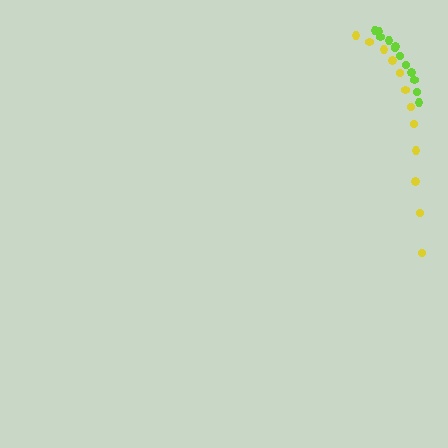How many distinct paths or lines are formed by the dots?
There are 2 distinct paths.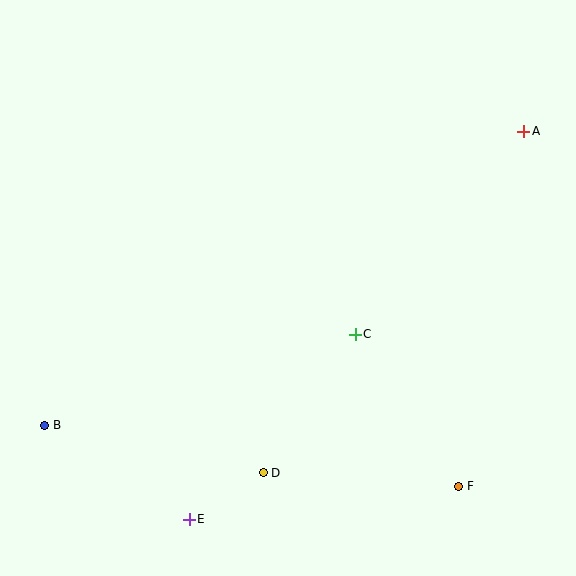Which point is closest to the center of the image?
Point C at (355, 334) is closest to the center.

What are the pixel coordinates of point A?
Point A is at (524, 131).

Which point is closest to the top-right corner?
Point A is closest to the top-right corner.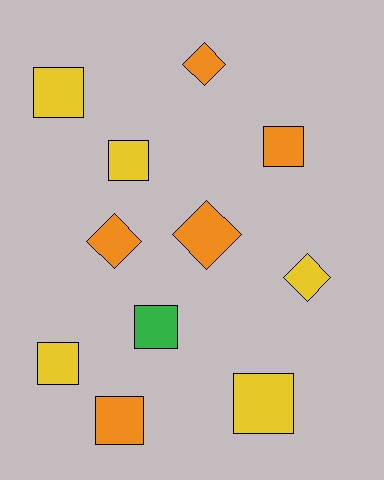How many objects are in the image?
There are 11 objects.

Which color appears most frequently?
Orange, with 5 objects.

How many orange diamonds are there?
There are 3 orange diamonds.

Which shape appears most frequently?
Square, with 7 objects.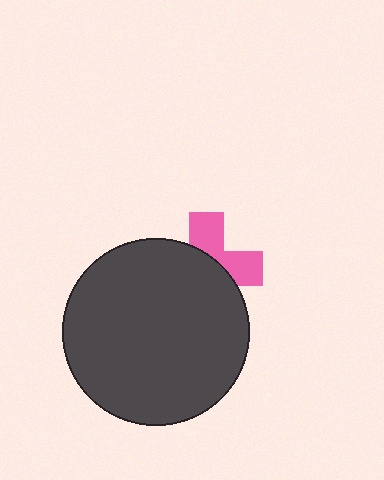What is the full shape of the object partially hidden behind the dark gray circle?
The partially hidden object is a pink cross.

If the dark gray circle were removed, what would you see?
You would see the complete pink cross.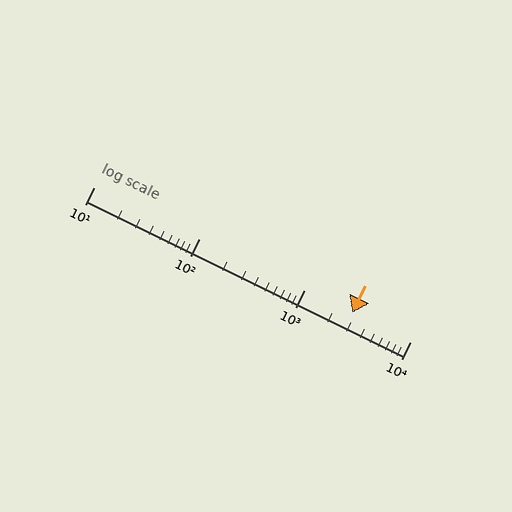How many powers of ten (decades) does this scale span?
The scale spans 3 decades, from 10 to 10000.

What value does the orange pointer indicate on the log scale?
The pointer indicates approximately 2800.